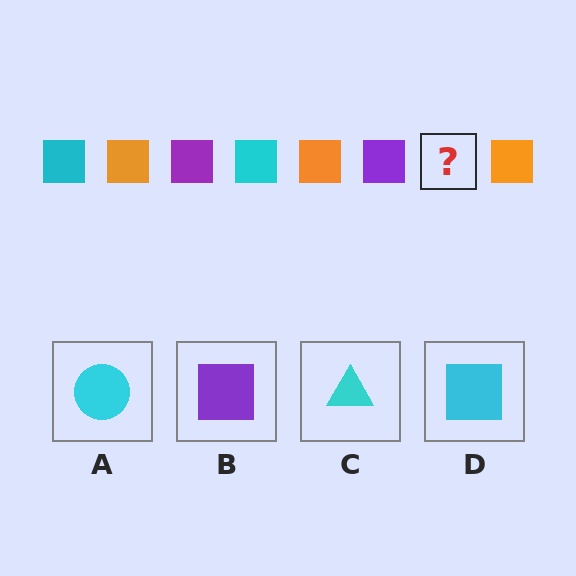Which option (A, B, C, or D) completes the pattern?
D.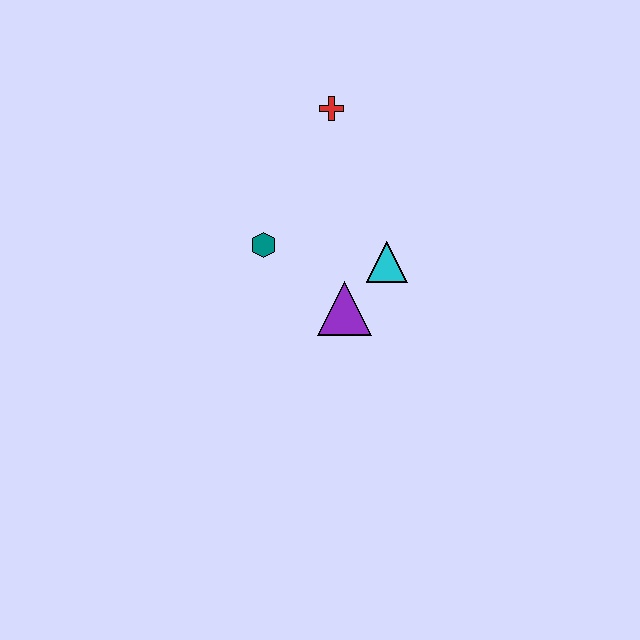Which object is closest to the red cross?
The teal hexagon is closest to the red cross.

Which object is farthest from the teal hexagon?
The red cross is farthest from the teal hexagon.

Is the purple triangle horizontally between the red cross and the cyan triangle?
Yes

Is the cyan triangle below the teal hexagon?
Yes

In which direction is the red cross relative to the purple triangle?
The red cross is above the purple triangle.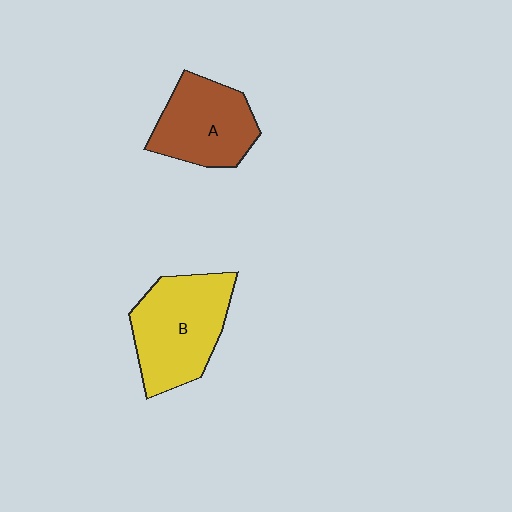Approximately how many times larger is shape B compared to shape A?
Approximately 1.2 times.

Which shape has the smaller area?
Shape A (brown).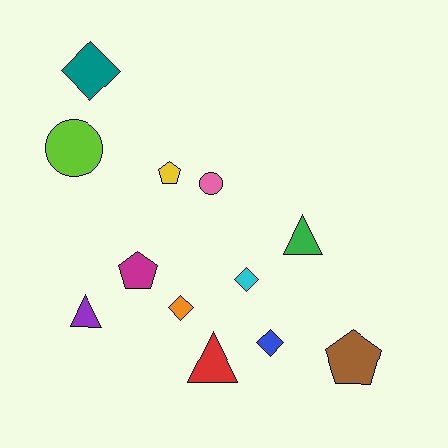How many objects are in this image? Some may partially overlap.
There are 12 objects.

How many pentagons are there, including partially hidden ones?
There are 3 pentagons.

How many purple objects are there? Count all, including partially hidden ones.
There is 1 purple object.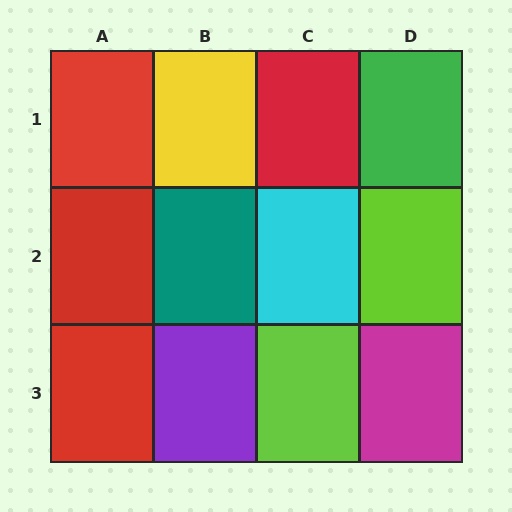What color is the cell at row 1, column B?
Yellow.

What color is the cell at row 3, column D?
Magenta.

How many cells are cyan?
1 cell is cyan.